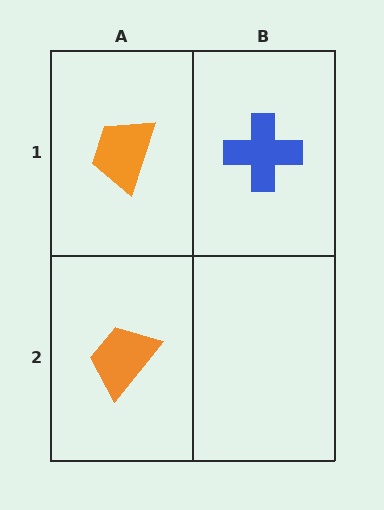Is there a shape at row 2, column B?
No, that cell is empty.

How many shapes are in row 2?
1 shape.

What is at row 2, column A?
An orange trapezoid.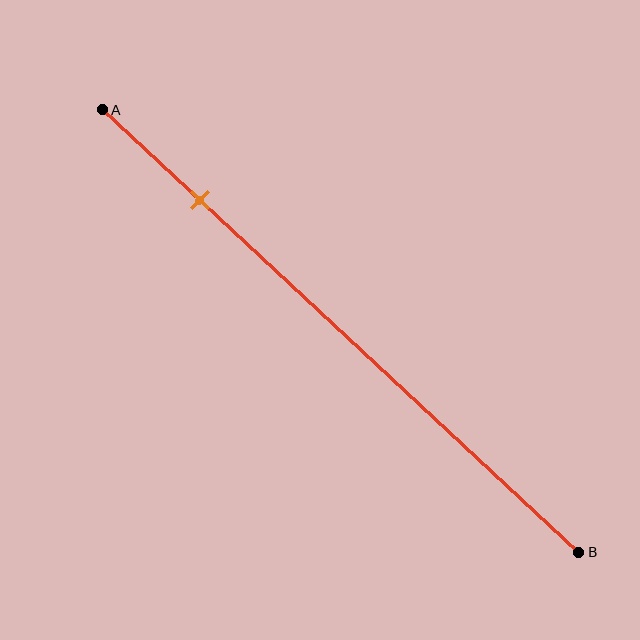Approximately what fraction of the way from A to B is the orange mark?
The orange mark is approximately 20% of the way from A to B.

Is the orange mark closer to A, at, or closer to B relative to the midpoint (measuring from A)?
The orange mark is closer to point A than the midpoint of segment AB.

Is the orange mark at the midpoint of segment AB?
No, the mark is at about 20% from A, not at the 50% midpoint.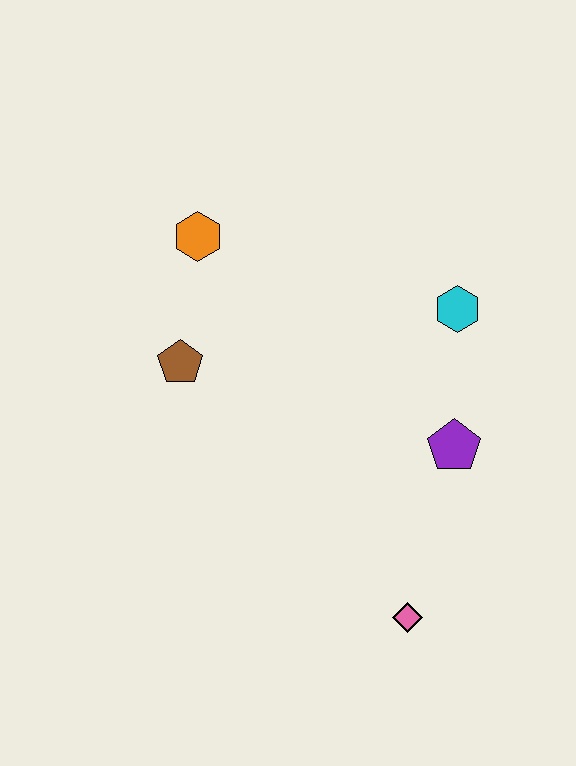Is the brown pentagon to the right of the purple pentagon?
No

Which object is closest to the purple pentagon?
The cyan hexagon is closest to the purple pentagon.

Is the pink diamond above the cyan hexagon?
No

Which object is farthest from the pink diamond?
The orange hexagon is farthest from the pink diamond.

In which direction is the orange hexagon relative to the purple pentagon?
The orange hexagon is to the left of the purple pentagon.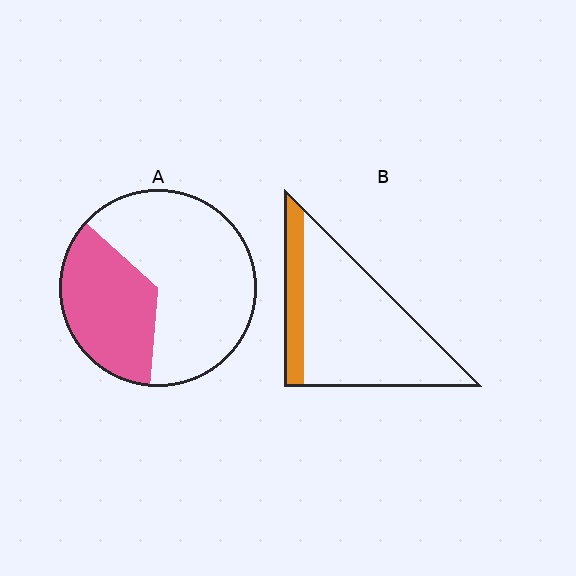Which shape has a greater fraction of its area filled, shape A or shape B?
Shape A.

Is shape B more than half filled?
No.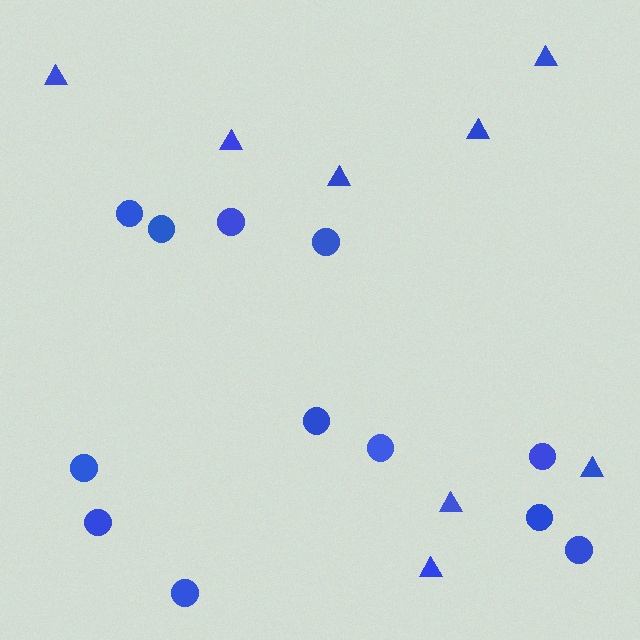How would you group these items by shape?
There are 2 groups: one group of triangles (8) and one group of circles (12).